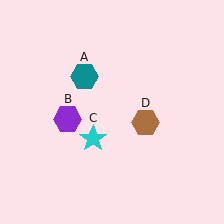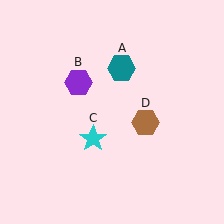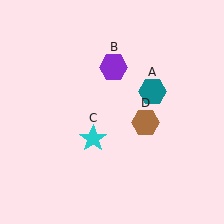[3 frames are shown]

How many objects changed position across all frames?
2 objects changed position: teal hexagon (object A), purple hexagon (object B).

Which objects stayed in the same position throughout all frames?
Cyan star (object C) and brown hexagon (object D) remained stationary.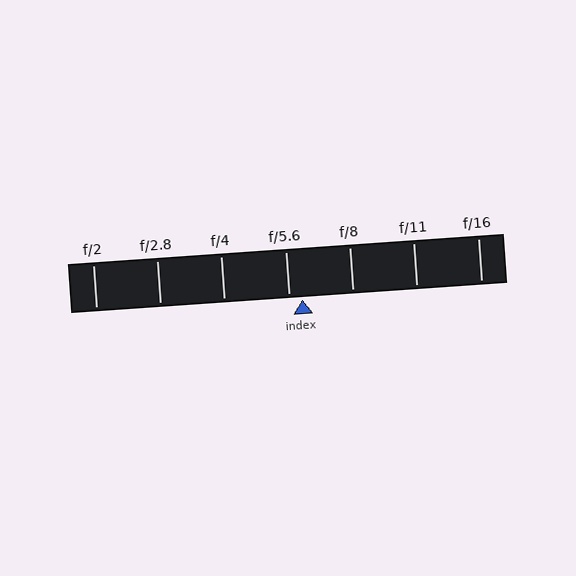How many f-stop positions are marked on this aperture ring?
There are 7 f-stop positions marked.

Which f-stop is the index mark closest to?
The index mark is closest to f/5.6.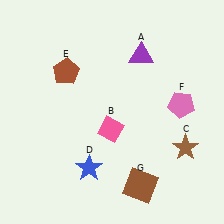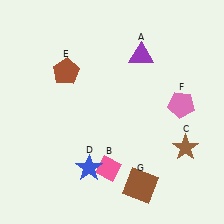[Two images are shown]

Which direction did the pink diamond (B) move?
The pink diamond (B) moved down.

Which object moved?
The pink diamond (B) moved down.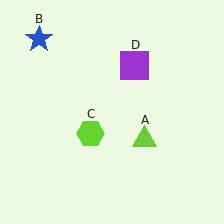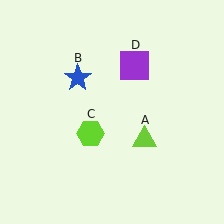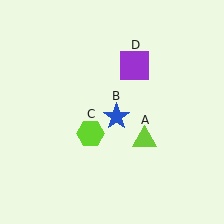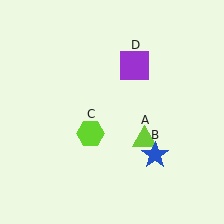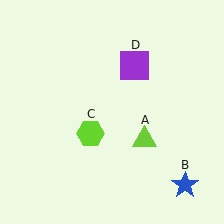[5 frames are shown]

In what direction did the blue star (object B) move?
The blue star (object B) moved down and to the right.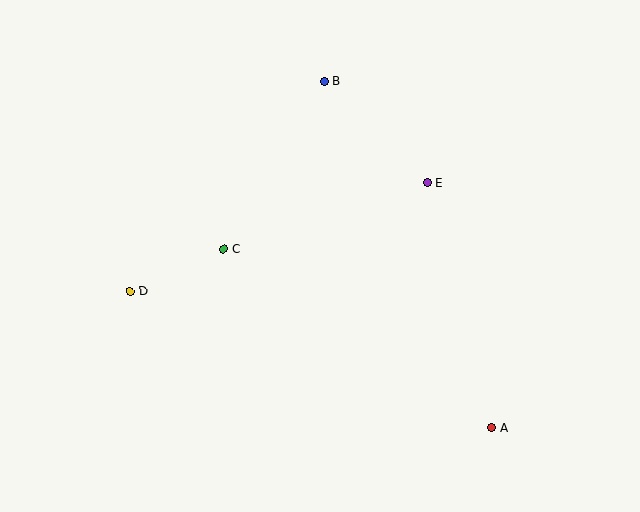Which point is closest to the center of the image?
Point C at (224, 249) is closest to the center.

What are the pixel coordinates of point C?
Point C is at (224, 249).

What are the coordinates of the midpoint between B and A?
The midpoint between B and A is at (408, 255).